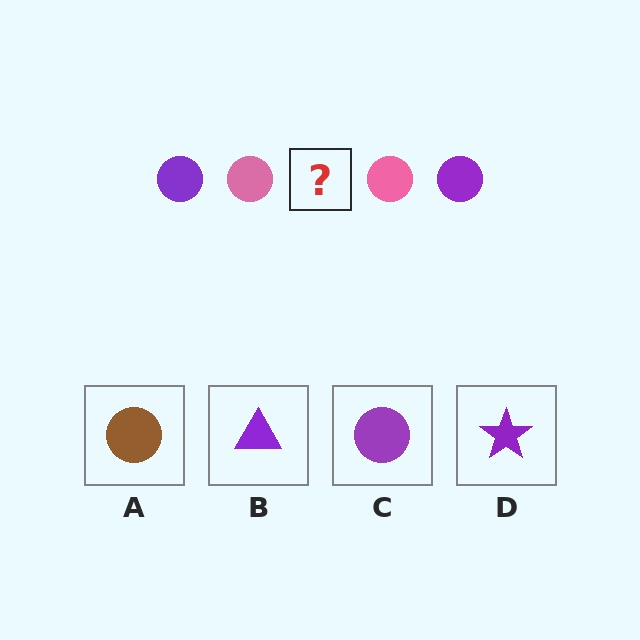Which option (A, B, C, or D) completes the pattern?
C.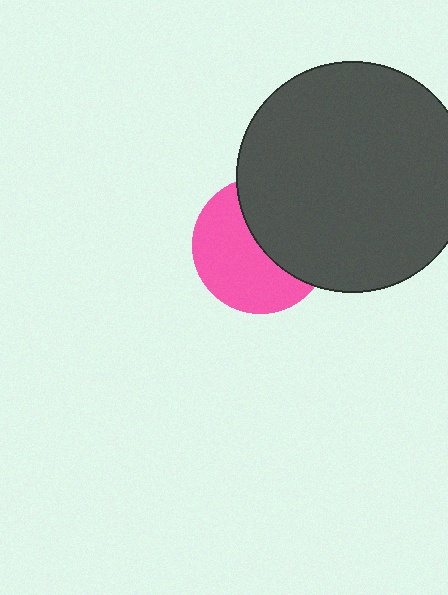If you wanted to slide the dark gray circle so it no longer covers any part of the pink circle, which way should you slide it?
Slide it right — that is the most direct way to separate the two shapes.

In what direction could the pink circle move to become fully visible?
The pink circle could move left. That would shift it out from behind the dark gray circle entirely.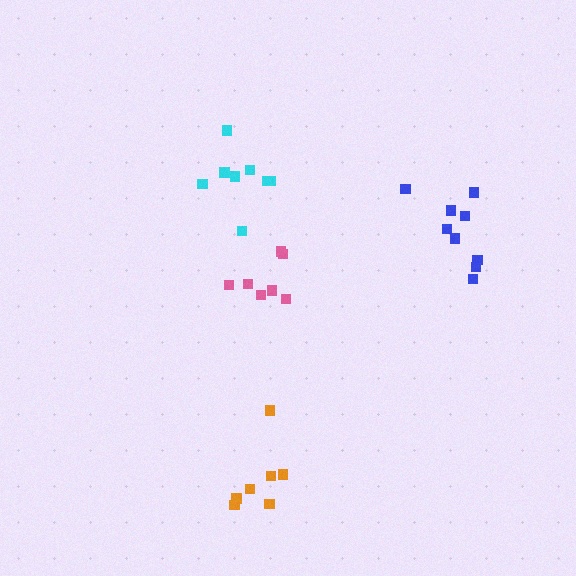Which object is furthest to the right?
The blue cluster is rightmost.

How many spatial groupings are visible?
There are 4 spatial groupings.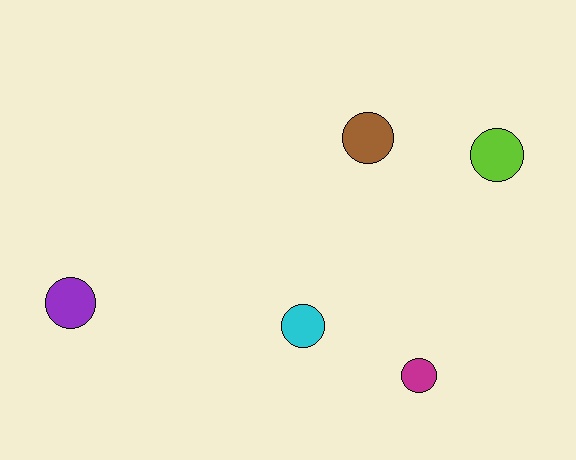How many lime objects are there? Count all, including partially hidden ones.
There is 1 lime object.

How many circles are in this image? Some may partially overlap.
There are 5 circles.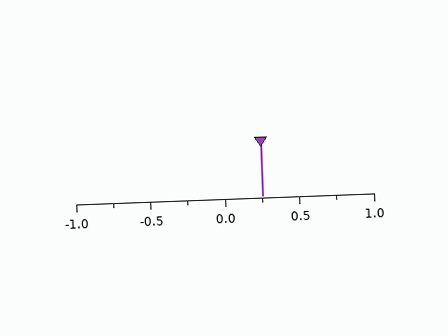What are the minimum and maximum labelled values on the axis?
The axis runs from -1.0 to 1.0.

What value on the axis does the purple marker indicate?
The marker indicates approximately 0.25.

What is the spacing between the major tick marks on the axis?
The major ticks are spaced 0.5 apart.